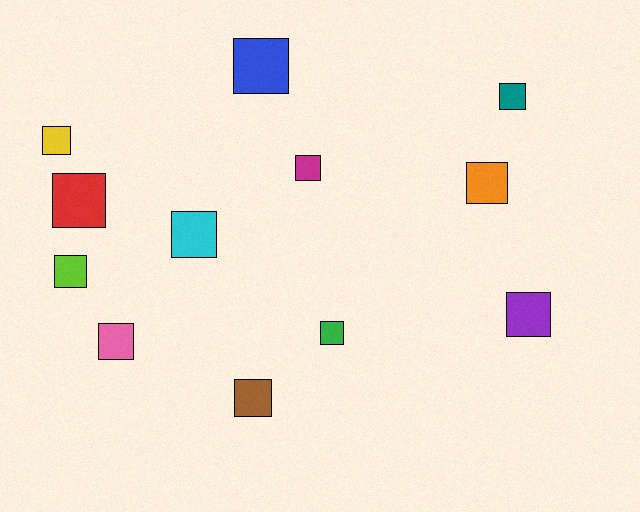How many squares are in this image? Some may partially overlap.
There are 12 squares.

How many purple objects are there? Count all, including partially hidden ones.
There is 1 purple object.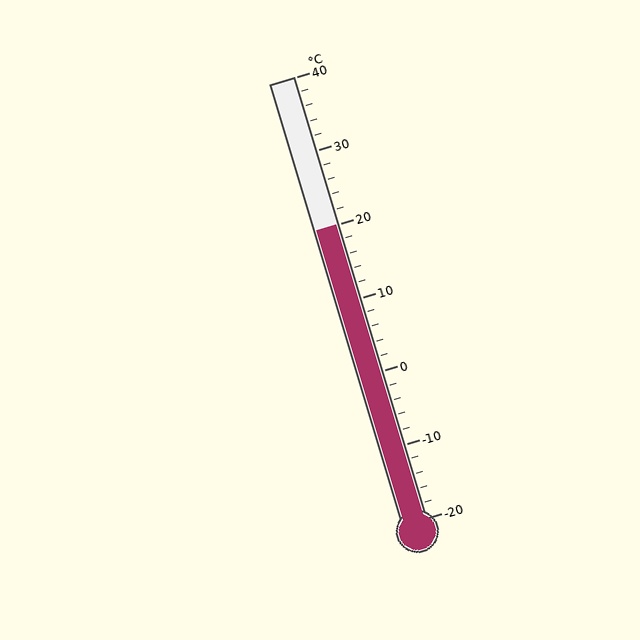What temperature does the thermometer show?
The thermometer shows approximately 20°C.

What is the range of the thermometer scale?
The thermometer scale ranges from -20°C to 40°C.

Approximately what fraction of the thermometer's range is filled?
The thermometer is filled to approximately 65% of its range.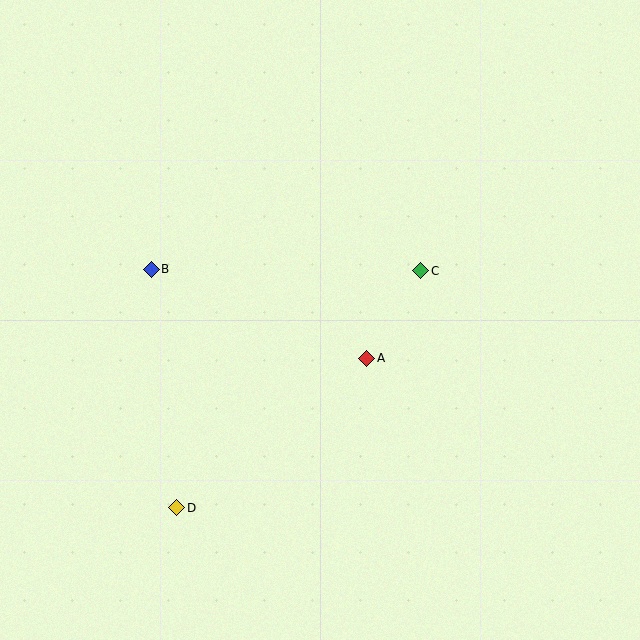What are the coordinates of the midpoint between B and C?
The midpoint between B and C is at (286, 270).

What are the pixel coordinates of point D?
Point D is at (177, 508).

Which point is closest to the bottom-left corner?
Point D is closest to the bottom-left corner.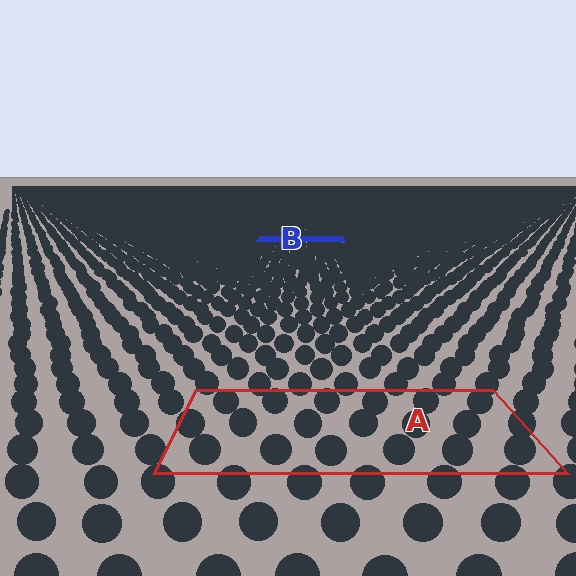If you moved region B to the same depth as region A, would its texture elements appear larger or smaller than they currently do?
They would appear larger. At a closer depth, the same texture elements are projected at a bigger on-screen size.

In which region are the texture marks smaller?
The texture marks are smaller in region B, because it is farther away.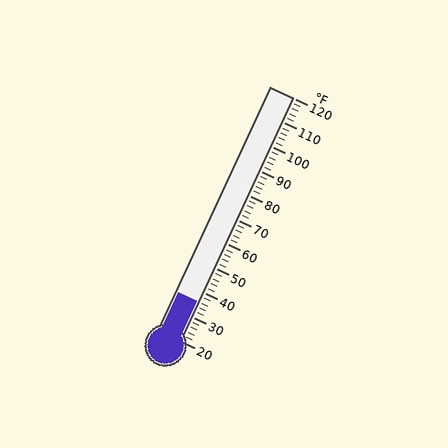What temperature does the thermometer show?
The thermometer shows approximately 36°F.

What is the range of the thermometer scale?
The thermometer scale ranges from 20°F to 120°F.